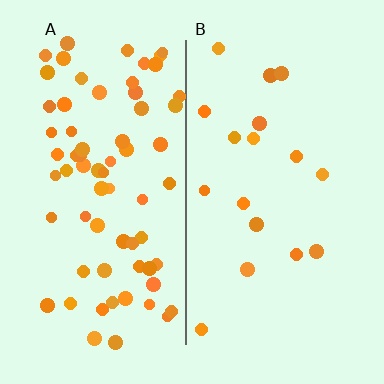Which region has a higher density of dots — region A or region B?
A (the left).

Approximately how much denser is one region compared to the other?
Approximately 4.1× — region A over region B.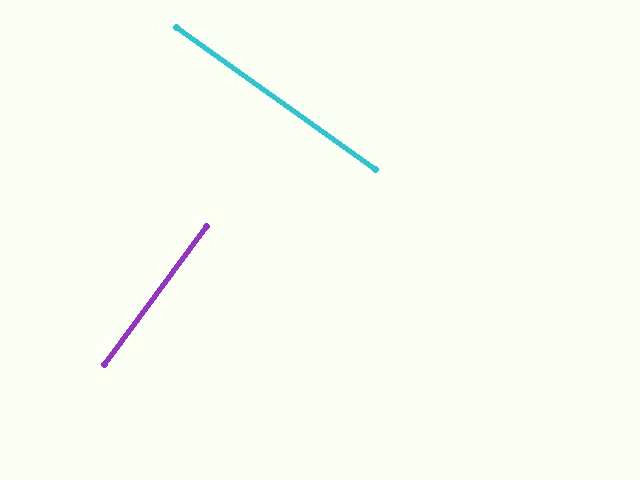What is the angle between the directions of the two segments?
Approximately 89 degrees.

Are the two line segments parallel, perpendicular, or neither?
Perpendicular — they meet at approximately 89°.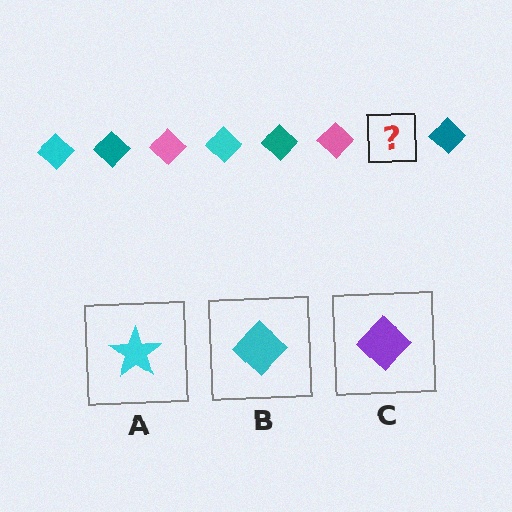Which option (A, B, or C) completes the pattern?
B.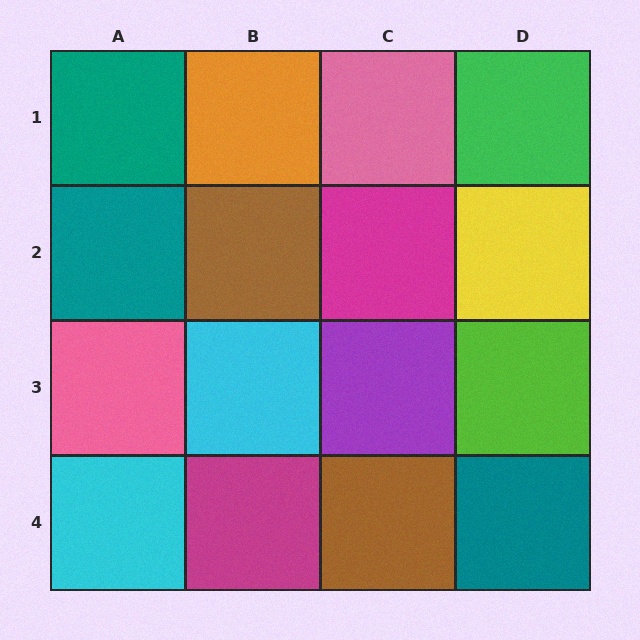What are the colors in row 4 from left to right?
Cyan, magenta, brown, teal.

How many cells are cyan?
2 cells are cyan.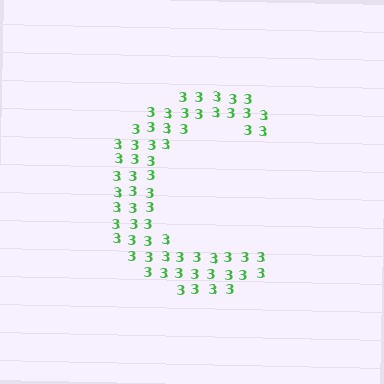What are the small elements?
The small elements are digit 3's.